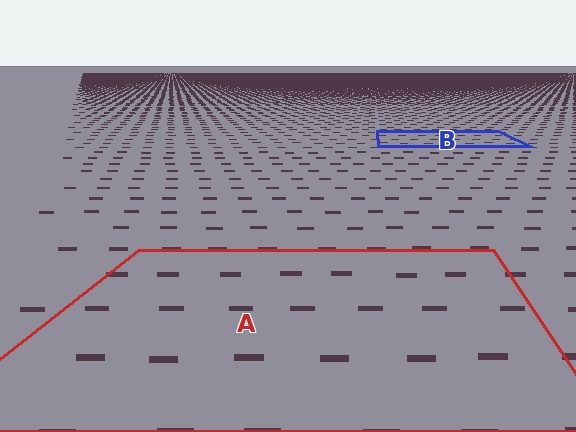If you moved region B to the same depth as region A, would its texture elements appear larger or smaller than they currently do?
They would appear larger. At a closer depth, the same texture elements are projected at a bigger on-screen size.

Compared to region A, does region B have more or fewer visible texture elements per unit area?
Region B has more texture elements per unit area — they are packed more densely because it is farther away.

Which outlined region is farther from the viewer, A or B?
Region B is farther from the viewer — the texture elements inside it appear smaller and more densely packed.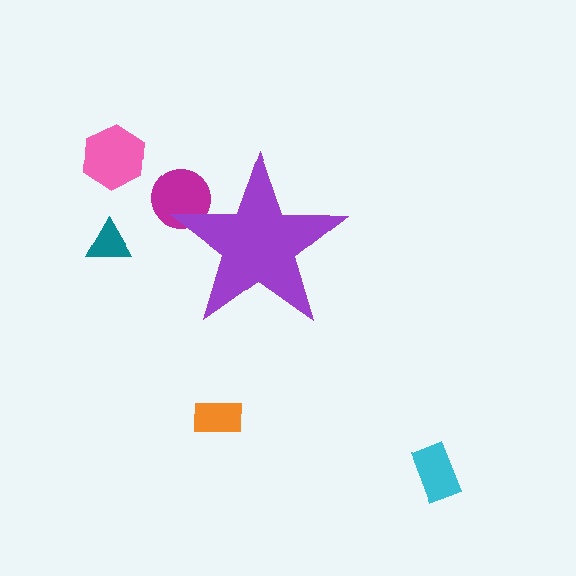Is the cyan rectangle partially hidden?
No, the cyan rectangle is fully visible.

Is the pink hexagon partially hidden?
No, the pink hexagon is fully visible.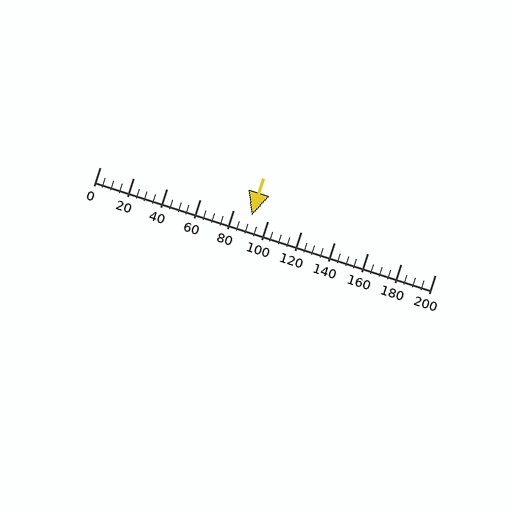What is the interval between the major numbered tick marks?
The major tick marks are spaced 20 units apart.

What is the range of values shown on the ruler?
The ruler shows values from 0 to 200.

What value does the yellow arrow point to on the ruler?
The yellow arrow points to approximately 91.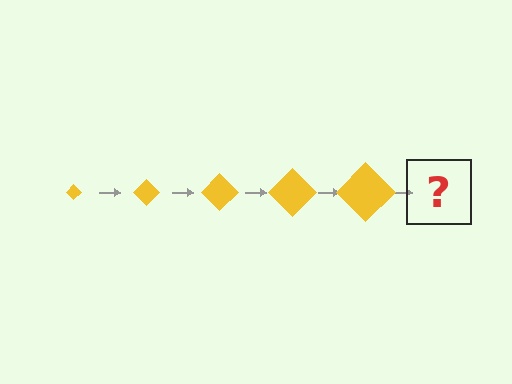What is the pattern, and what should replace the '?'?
The pattern is that the diamond gets progressively larger each step. The '?' should be a yellow diamond, larger than the previous one.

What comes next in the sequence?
The next element should be a yellow diamond, larger than the previous one.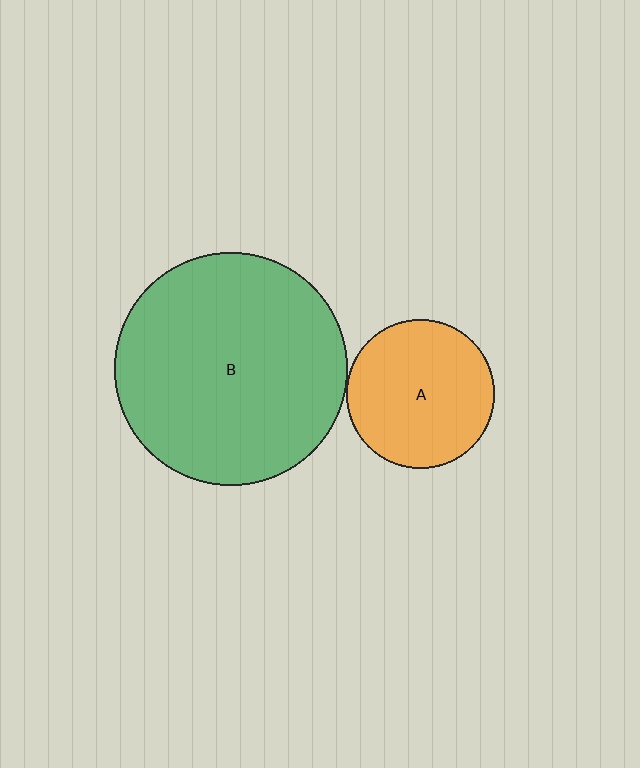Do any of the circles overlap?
No, none of the circles overlap.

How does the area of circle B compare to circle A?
Approximately 2.5 times.